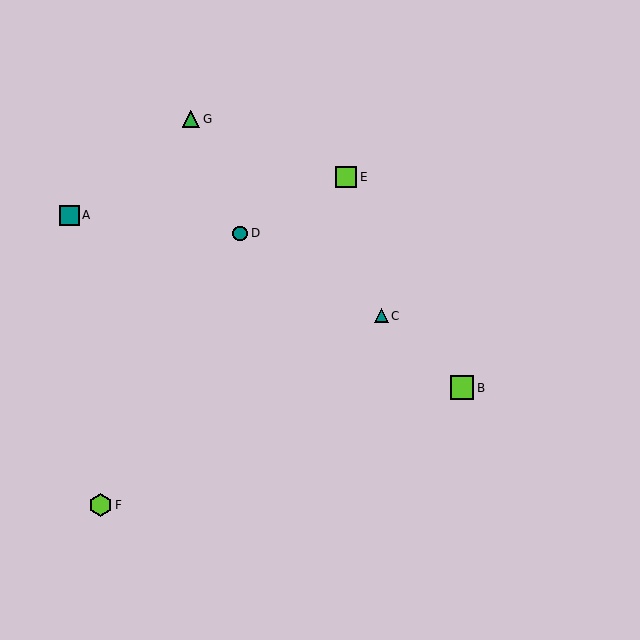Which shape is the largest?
The lime square (labeled B) is the largest.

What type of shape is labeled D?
Shape D is a teal circle.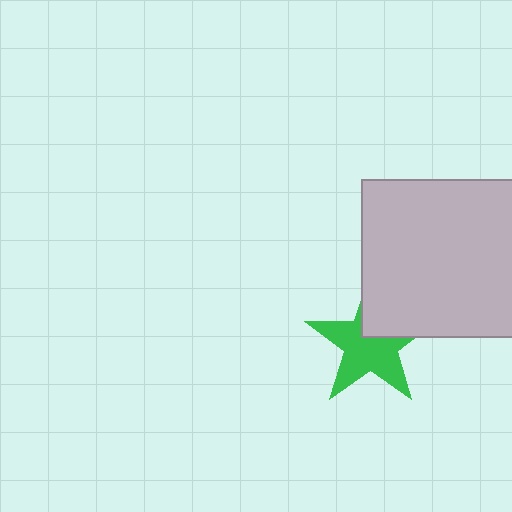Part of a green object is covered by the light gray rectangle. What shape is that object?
It is a star.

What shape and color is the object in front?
The object in front is a light gray rectangle.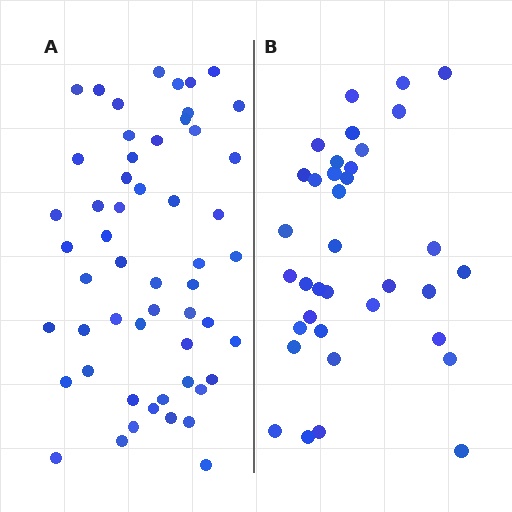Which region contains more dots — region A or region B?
Region A (the left region) has more dots.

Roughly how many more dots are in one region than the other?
Region A has approximately 20 more dots than region B.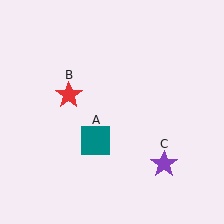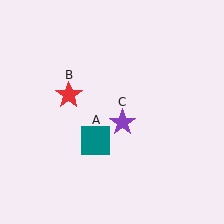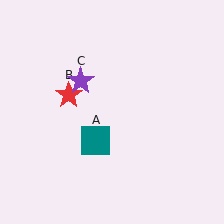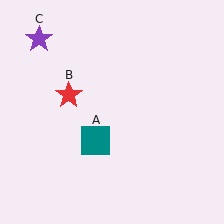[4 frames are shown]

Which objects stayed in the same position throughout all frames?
Teal square (object A) and red star (object B) remained stationary.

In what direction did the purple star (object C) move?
The purple star (object C) moved up and to the left.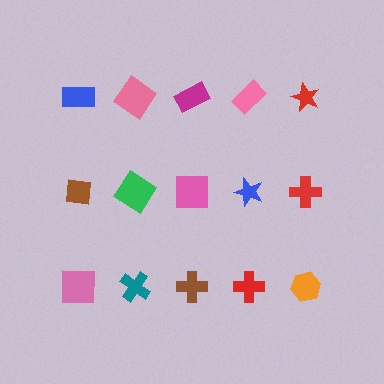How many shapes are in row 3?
5 shapes.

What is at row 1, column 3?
A magenta rectangle.